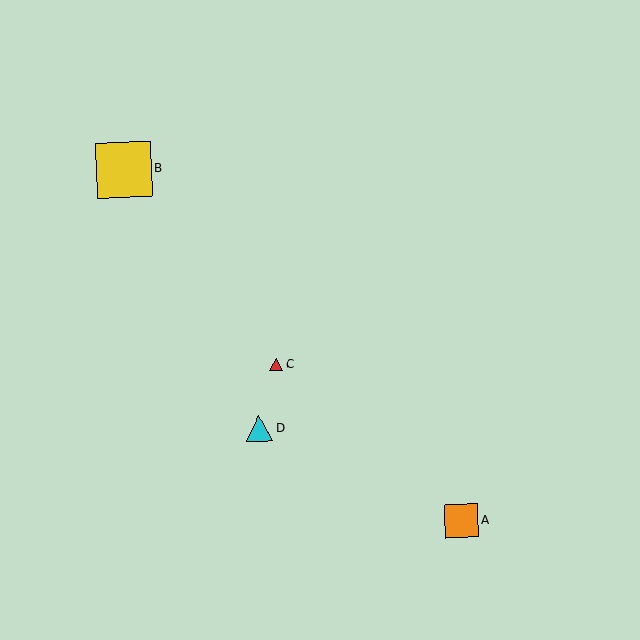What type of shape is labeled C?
Shape C is a red triangle.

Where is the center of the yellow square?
The center of the yellow square is at (124, 169).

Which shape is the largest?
The yellow square (labeled B) is the largest.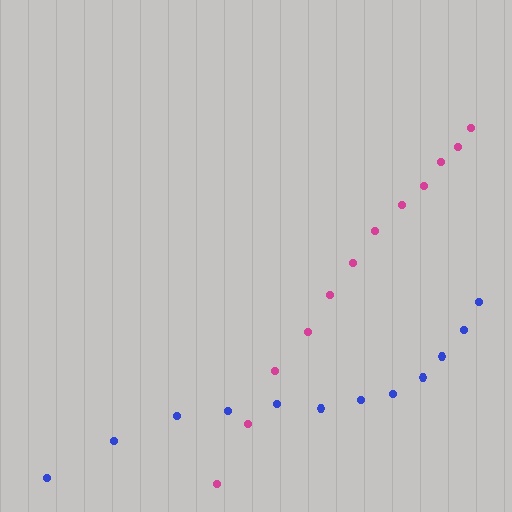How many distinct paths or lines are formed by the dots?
There are 2 distinct paths.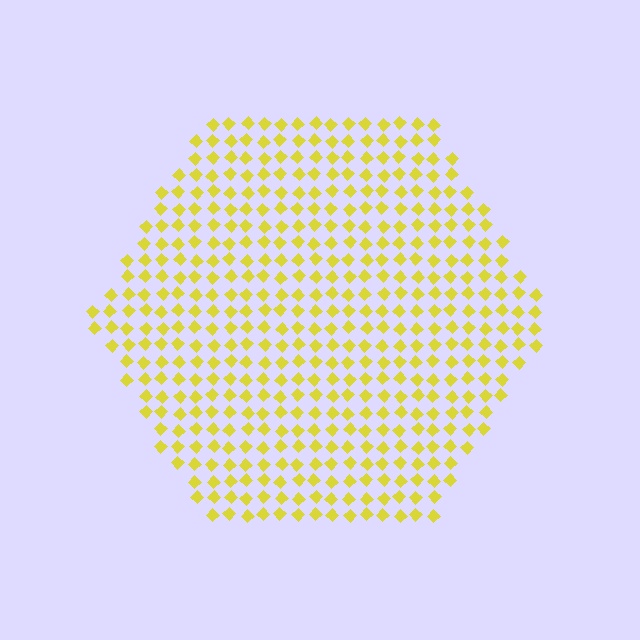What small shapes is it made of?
It is made of small diamonds.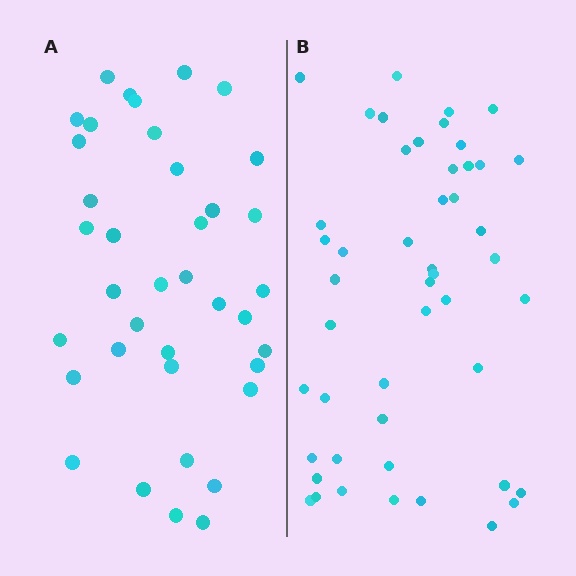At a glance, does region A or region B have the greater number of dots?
Region B (the right region) has more dots.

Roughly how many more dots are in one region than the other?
Region B has roughly 10 or so more dots than region A.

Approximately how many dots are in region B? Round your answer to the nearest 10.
About 50 dots. (The exact count is 48, which rounds to 50.)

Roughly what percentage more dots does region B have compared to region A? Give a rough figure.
About 25% more.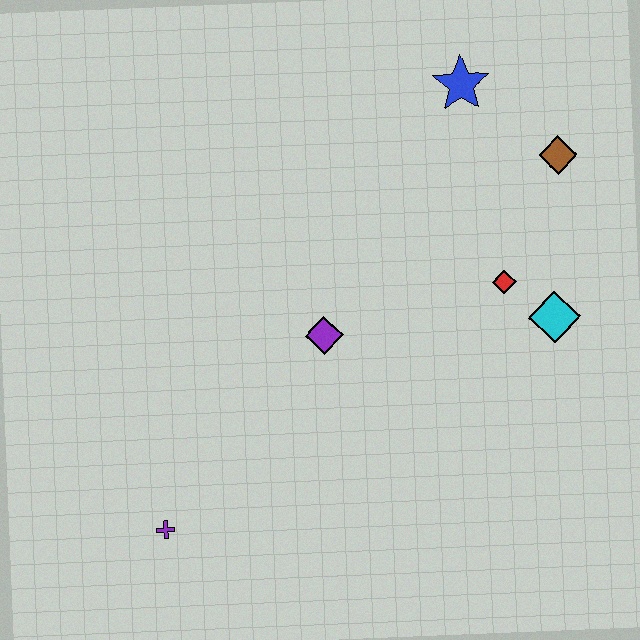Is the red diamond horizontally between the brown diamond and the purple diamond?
Yes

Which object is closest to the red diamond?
The cyan diamond is closest to the red diamond.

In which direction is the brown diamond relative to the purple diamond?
The brown diamond is to the right of the purple diamond.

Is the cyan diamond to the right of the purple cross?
Yes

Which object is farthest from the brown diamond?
The purple cross is farthest from the brown diamond.